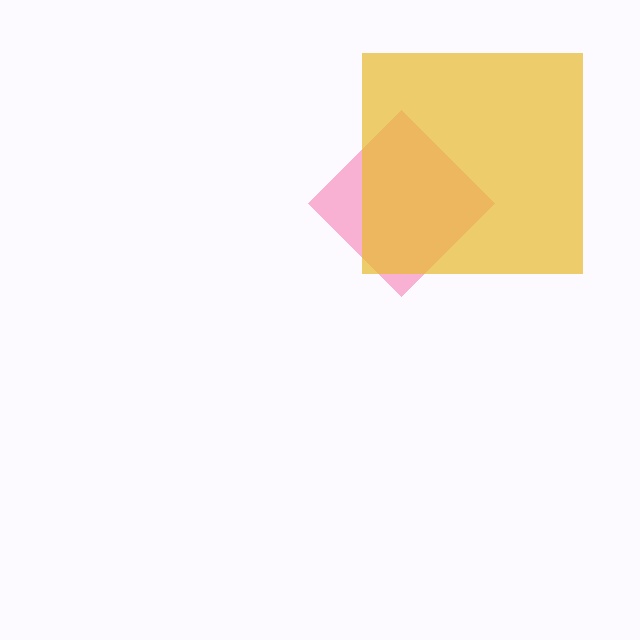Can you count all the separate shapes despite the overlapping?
Yes, there are 2 separate shapes.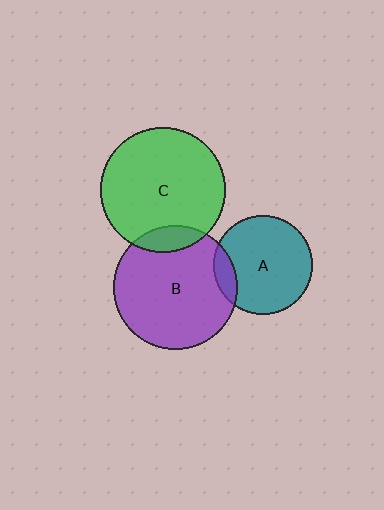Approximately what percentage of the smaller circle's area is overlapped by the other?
Approximately 15%.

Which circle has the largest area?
Circle C (green).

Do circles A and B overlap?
Yes.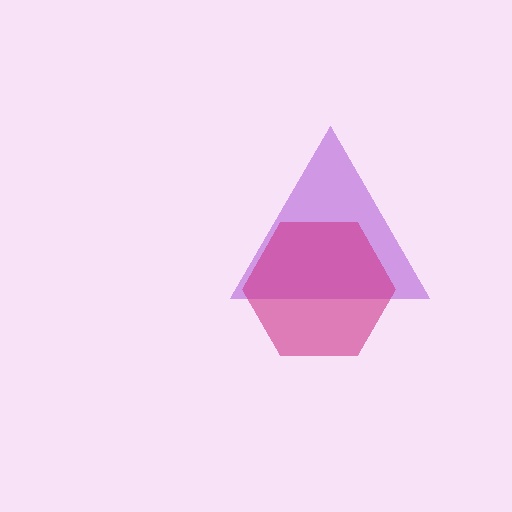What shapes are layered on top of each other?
The layered shapes are: a purple triangle, a magenta hexagon.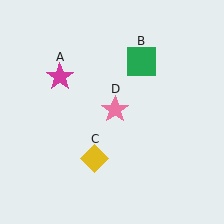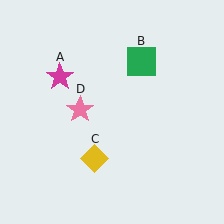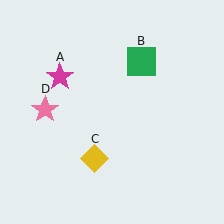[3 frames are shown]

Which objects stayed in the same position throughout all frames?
Magenta star (object A) and green square (object B) and yellow diamond (object C) remained stationary.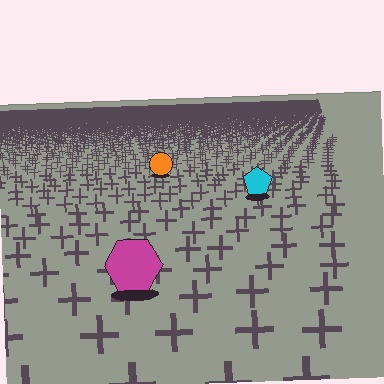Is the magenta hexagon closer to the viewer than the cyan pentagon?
Yes. The magenta hexagon is closer — you can tell from the texture gradient: the ground texture is coarser near it.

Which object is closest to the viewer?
The magenta hexagon is closest. The texture marks near it are larger and more spread out.